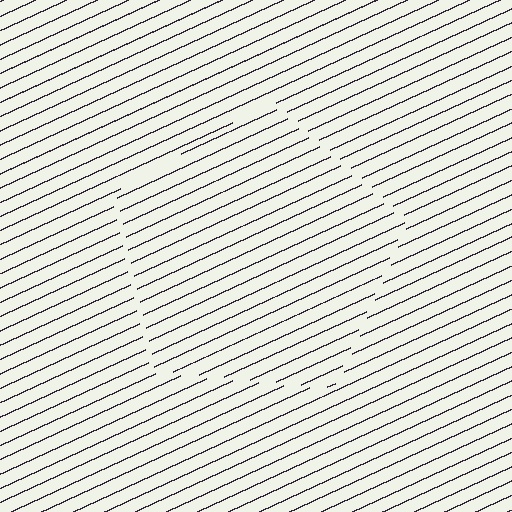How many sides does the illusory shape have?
5 sides — the line-ends trace a pentagon.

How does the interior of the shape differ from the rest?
The interior of the shape contains the same grating, shifted by half a period — the contour is defined by the phase discontinuity where line-ends from the inner and outer gratings abut.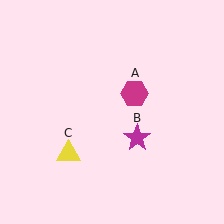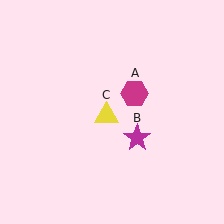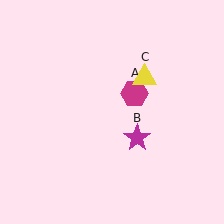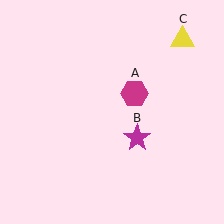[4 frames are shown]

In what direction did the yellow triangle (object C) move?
The yellow triangle (object C) moved up and to the right.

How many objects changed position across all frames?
1 object changed position: yellow triangle (object C).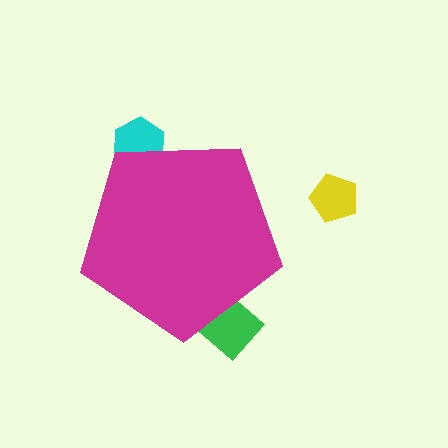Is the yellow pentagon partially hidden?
No, the yellow pentagon is fully visible.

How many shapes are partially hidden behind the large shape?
2 shapes are partially hidden.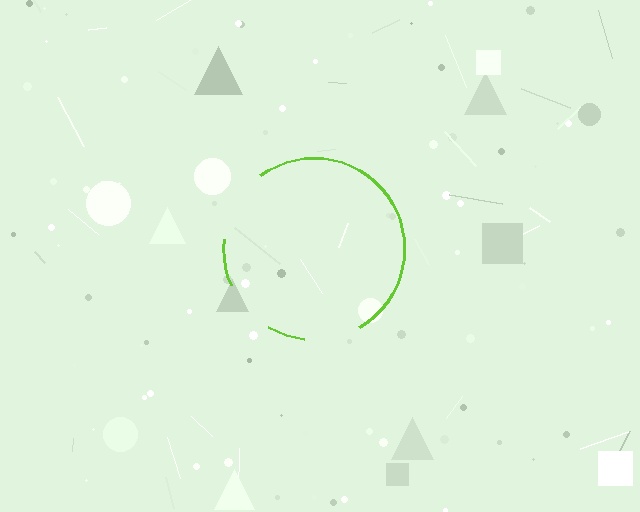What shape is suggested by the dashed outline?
The dashed outline suggests a circle.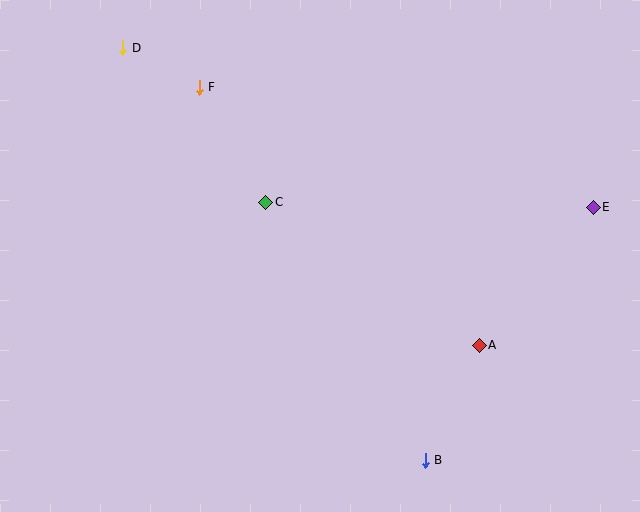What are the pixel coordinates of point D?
Point D is at (123, 48).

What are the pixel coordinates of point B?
Point B is at (425, 460).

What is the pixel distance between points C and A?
The distance between C and A is 257 pixels.